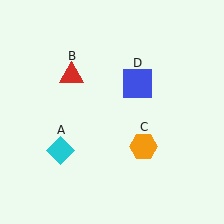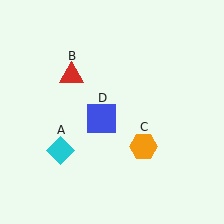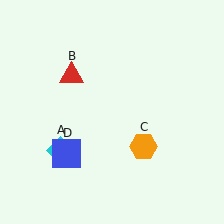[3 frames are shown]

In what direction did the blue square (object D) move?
The blue square (object D) moved down and to the left.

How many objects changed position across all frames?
1 object changed position: blue square (object D).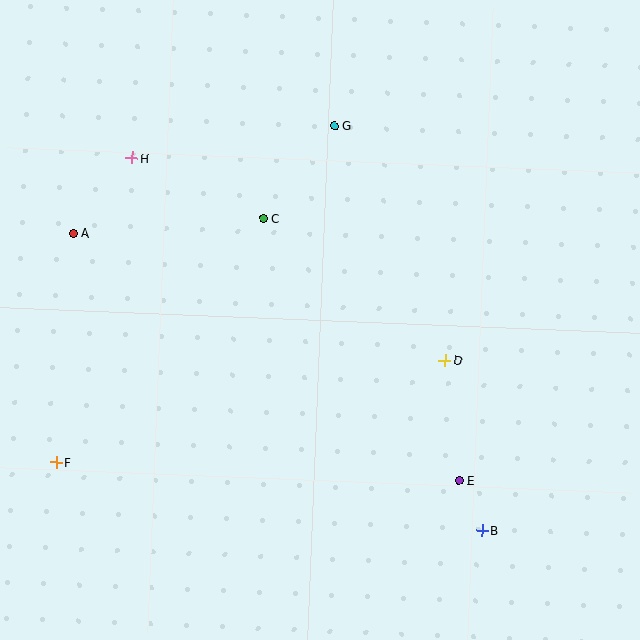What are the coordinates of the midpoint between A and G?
The midpoint between A and G is at (204, 179).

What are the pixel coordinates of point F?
Point F is at (56, 462).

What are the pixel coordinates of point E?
Point E is at (459, 481).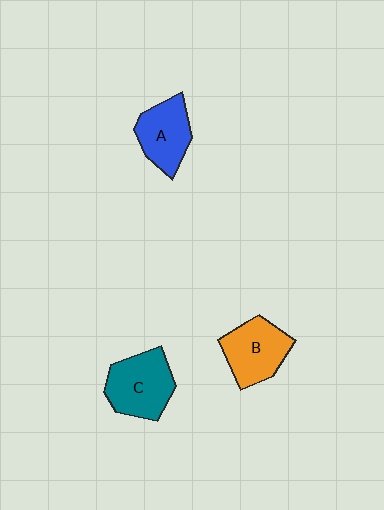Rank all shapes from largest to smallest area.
From largest to smallest: C (teal), B (orange), A (blue).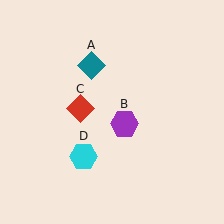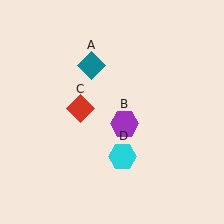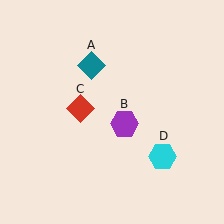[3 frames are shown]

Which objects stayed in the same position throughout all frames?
Teal diamond (object A) and purple hexagon (object B) and red diamond (object C) remained stationary.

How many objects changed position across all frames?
1 object changed position: cyan hexagon (object D).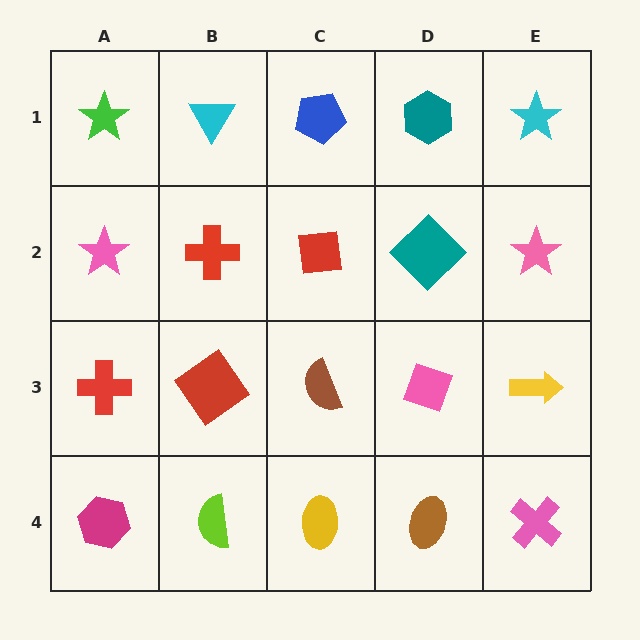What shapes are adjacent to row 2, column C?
A blue pentagon (row 1, column C), a brown semicircle (row 3, column C), a red cross (row 2, column B), a teal diamond (row 2, column D).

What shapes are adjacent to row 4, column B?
A red diamond (row 3, column B), a magenta hexagon (row 4, column A), a yellow ellipse (row 4, column C).